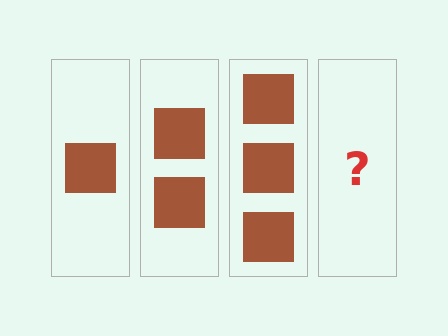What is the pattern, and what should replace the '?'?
The pattern is that each step adds one more square. The '?' should be 4 squares.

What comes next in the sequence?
The next element should be 4 squares.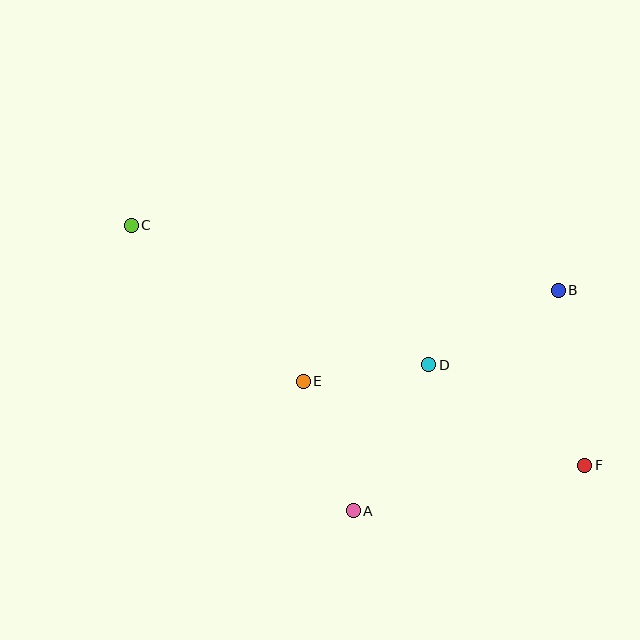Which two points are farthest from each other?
Points C and F are farthest from each other.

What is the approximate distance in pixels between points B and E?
The distance between B and E is approximately 271 pixels.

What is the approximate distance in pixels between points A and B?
The distance between A and B is approximately 301 pixels.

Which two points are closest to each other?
Points D and E are closest to each other.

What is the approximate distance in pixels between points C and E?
The distance between C and E is approximately 233 pixels.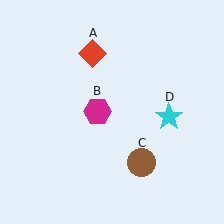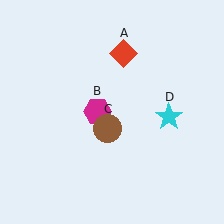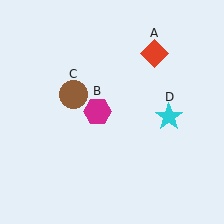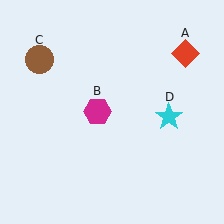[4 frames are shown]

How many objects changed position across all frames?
2 objects changed position: red diamond (object A), brown circle (object C).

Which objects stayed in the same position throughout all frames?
Magenta hexagon (object B) and cyan star (object D) remained stationary.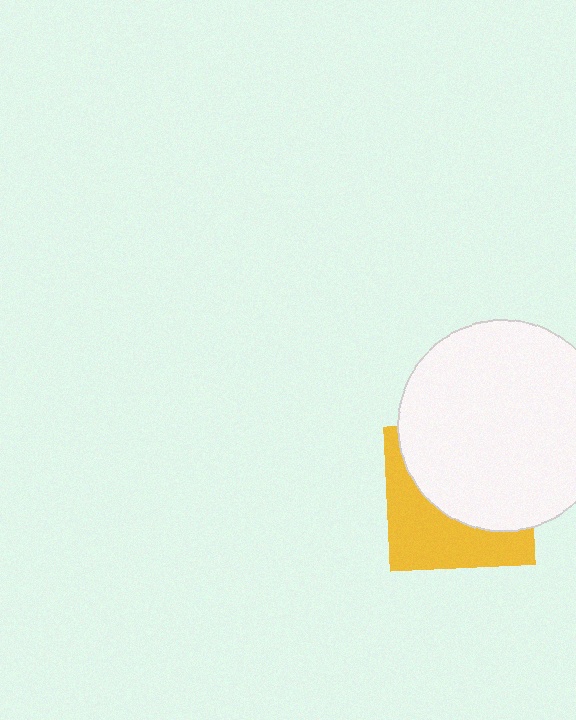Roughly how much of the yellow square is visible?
A small part of it is visible (roughly 43%).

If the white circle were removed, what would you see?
You would see the complete yellow square.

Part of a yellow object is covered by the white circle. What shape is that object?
It is a square.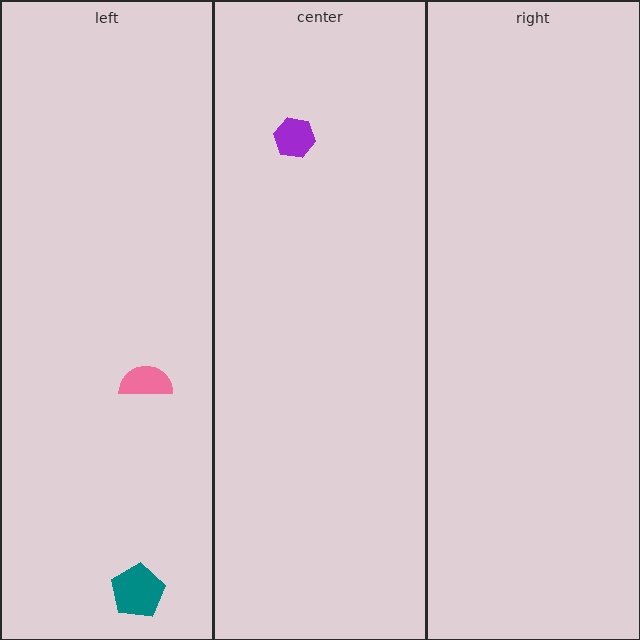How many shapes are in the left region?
2.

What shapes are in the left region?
The pink semicircle, the teal pentagon.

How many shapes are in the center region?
1.